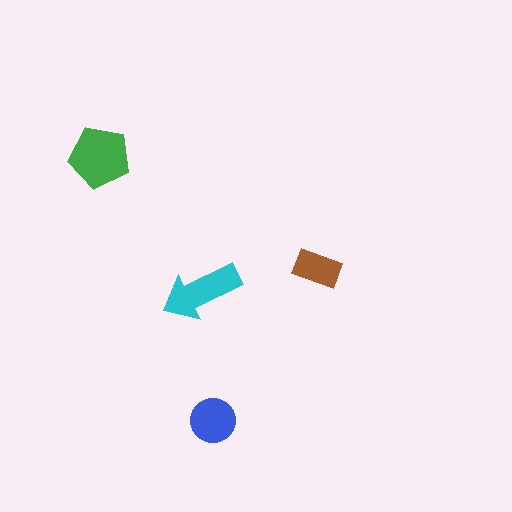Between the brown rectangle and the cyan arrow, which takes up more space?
The cyan arrow.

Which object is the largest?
The green pentagon.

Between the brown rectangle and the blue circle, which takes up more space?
The blue circle.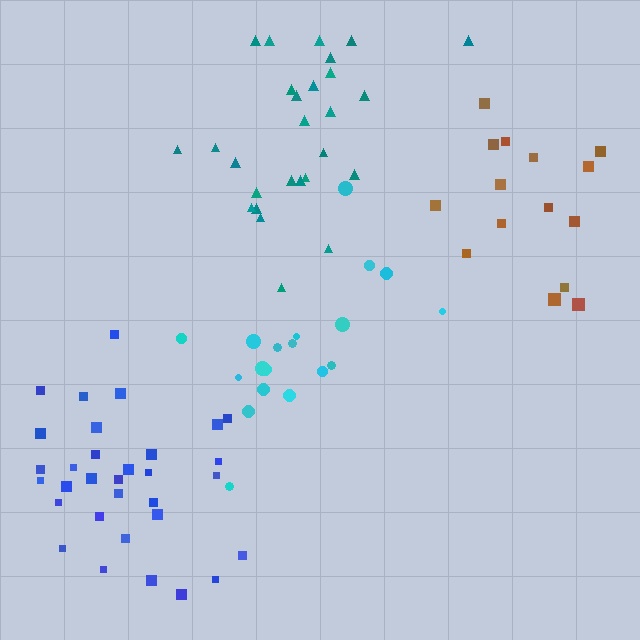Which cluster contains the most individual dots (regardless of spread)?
Blue (32).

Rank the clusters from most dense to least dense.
blue, cyan, teal, brown.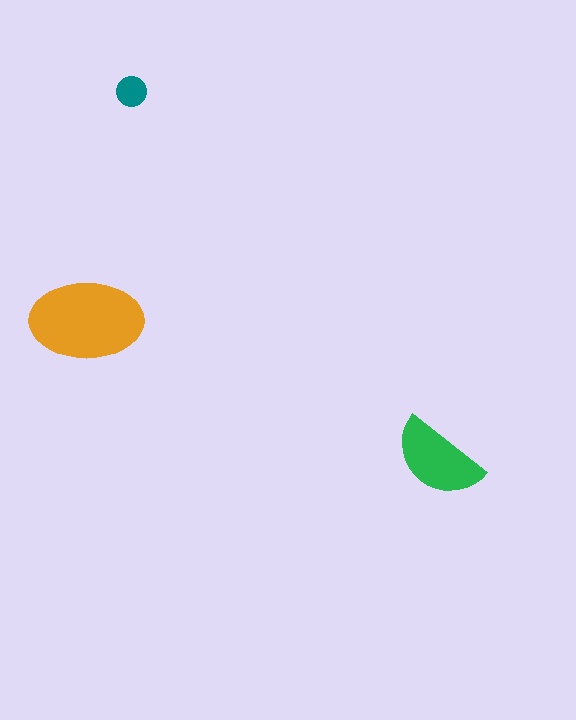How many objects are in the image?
There are 3 objects in the image.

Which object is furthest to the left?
The orange ellipse is leftmost.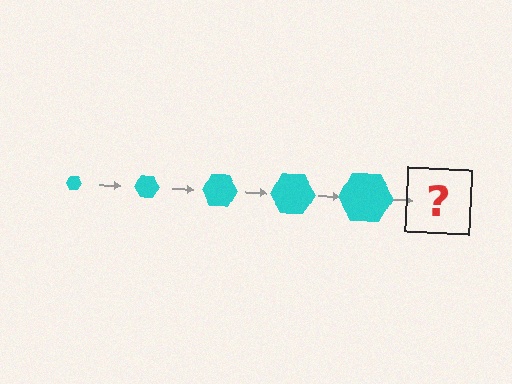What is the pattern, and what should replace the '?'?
The pattern is that the hexagon gets progressively larger each step. The '?' should be a cyan hexagon, larger than the previous one.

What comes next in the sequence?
The next element should be a cyan hexagon, larger than the previous one.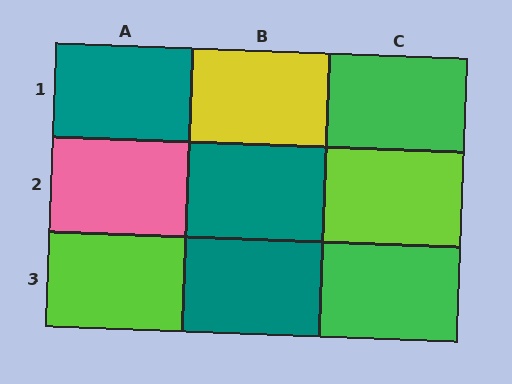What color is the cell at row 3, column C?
Green.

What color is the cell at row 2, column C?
Lime.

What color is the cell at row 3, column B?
Teal.